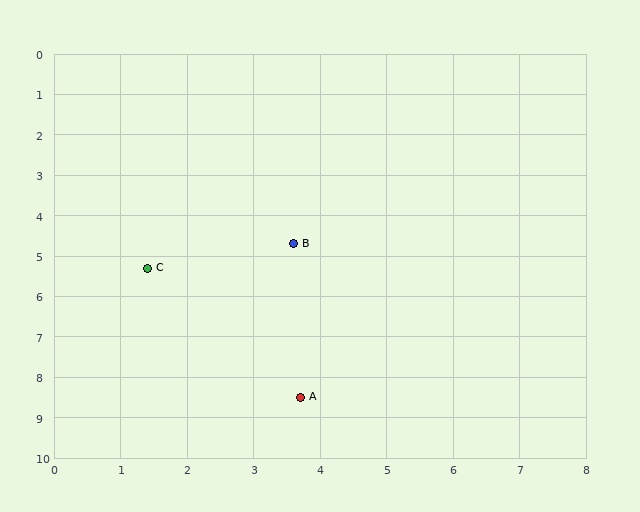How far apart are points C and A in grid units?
Points C and A are about 3.9 grid units apart.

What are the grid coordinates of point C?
Point C is at approximately (1.4, 5.3).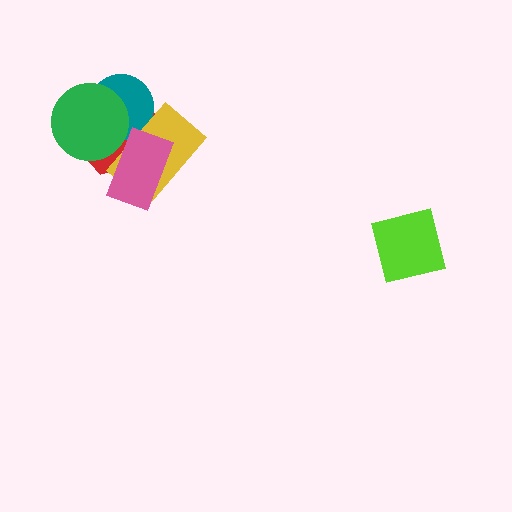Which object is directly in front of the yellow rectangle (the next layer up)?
The green circle is directly in front of the yellow rectangle.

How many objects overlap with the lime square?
0 objects overlap with the lime square.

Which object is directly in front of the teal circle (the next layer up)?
The yellow rectangle is directly in front of the teal circle.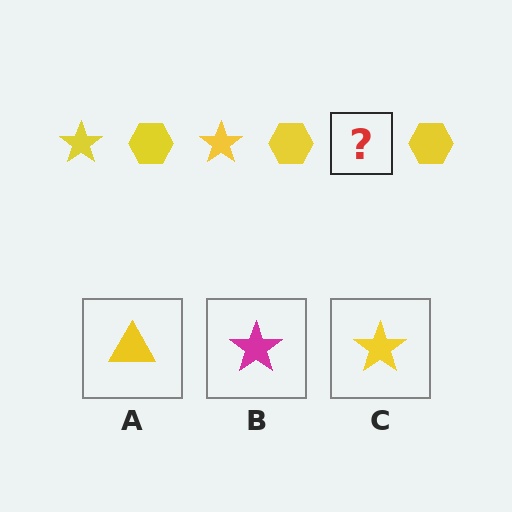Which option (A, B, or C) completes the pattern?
C.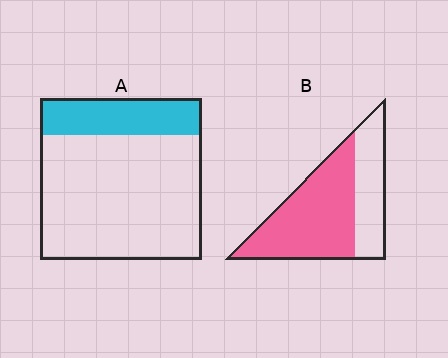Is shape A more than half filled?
No.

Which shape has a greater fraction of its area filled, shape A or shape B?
Shape B.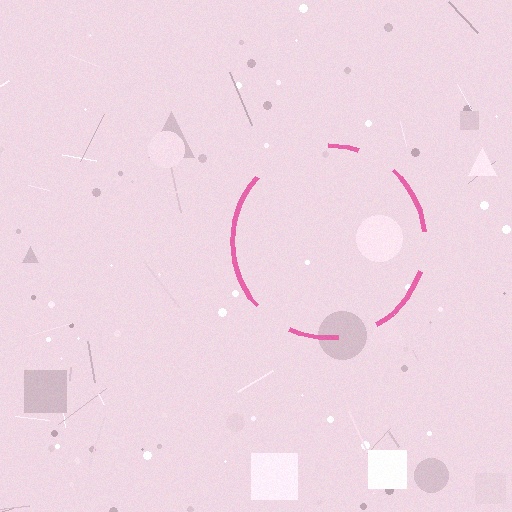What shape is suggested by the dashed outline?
The dashed outline suggests a circle.